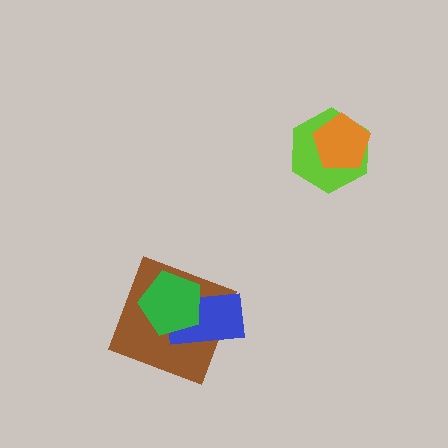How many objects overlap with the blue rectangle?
2 objects overlap with the blue rectangle.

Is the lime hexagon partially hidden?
Yes, it is partially covered by another shape.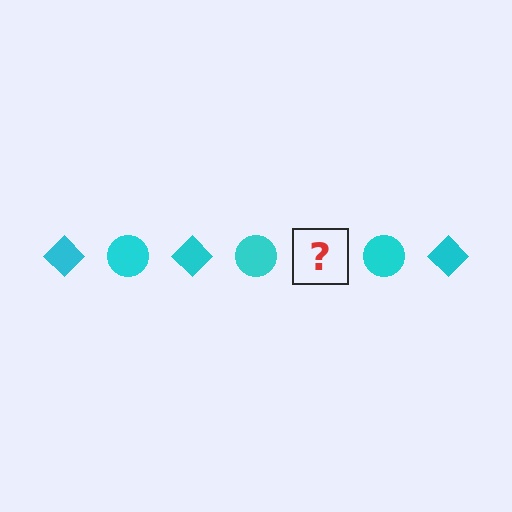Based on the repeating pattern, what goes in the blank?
The blank should be a cyan diamond.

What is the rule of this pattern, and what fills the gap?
The rule is that the pattern cycles through diamond, circle shapes in cyan. The gap should be filled with a cyan diamond.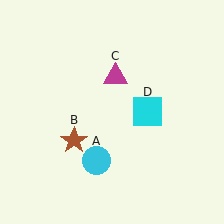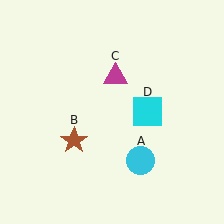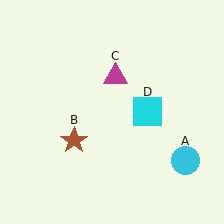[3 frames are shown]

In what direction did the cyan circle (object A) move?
The cyan circle (object A) moved right.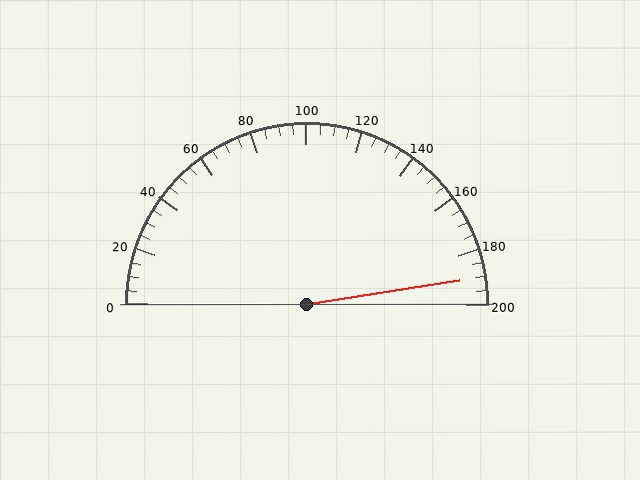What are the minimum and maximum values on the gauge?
The gauge ranges from 0 to 200.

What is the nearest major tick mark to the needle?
The nearest major tick mark is 200.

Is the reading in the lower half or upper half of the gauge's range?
The reading is in the upper half of the range (0 to 200).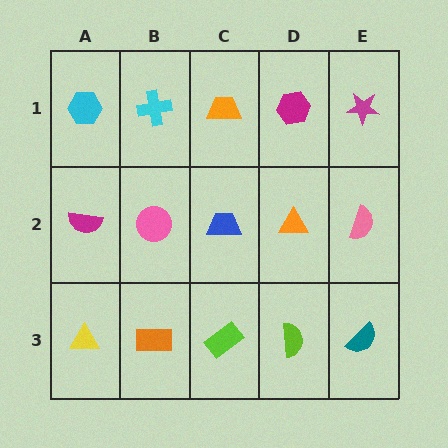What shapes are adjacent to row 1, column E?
A pink semicircle (row 2, column E), a magenta hexagon (row 1, column D).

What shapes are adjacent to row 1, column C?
A blue trapezoid (row 2, column C), a cyan cross (row 1, column B), a magenta hexagon (row 1, column D).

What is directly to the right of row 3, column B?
A lime rectangle.